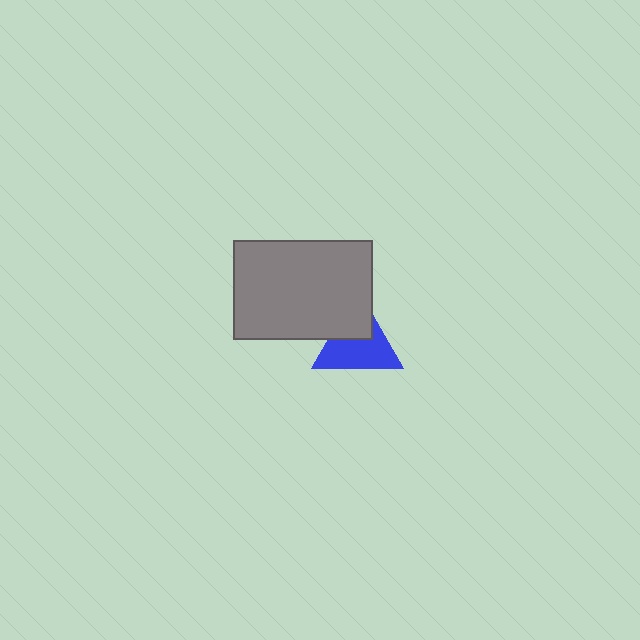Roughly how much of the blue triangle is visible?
About half of it is visible (roughly 64%).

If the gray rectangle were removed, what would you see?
You would see the complete blue triangle.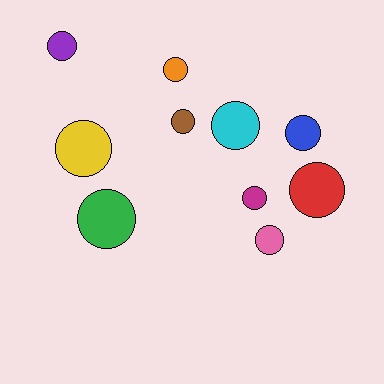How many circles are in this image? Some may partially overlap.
There are 10 circles.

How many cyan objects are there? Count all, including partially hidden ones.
There is 1 cyan object.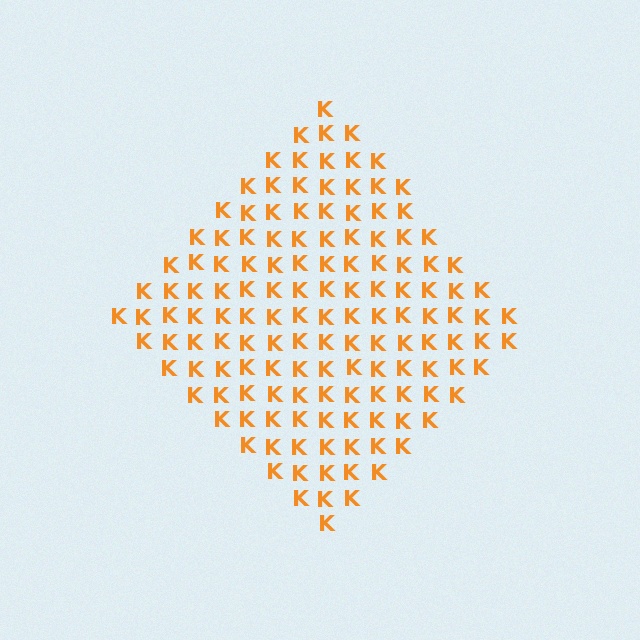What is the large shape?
The large shape is a diamond.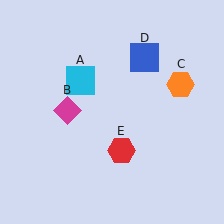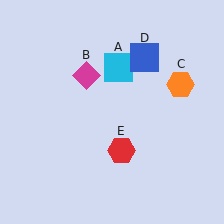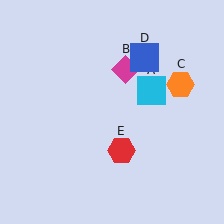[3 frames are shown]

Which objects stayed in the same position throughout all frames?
Orange hexagon (object C) and blue square (object D) and red hexagon (object E) remained stationary.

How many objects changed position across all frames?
2 objects changed position: cyan square (object A), magenta diamond (object B).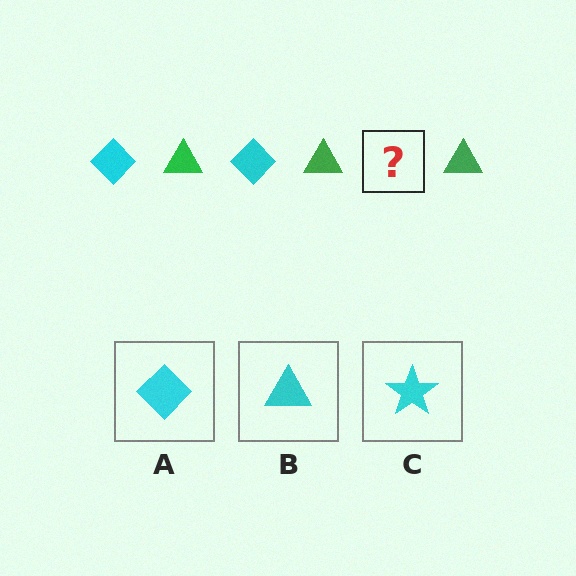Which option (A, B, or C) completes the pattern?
A.